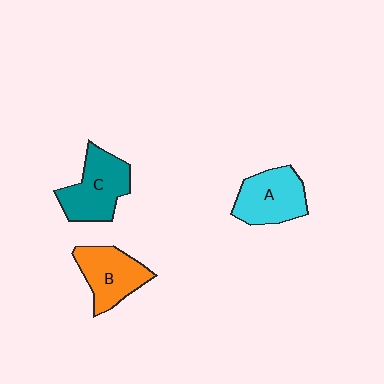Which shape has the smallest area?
Shape B (orange).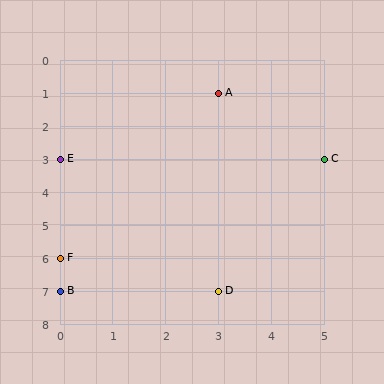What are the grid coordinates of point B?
Point B is at grid coordinates (0, 7).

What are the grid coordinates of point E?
Point E is at grid coordinates (0, 3).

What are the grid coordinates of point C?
Point C is at grid coordinates (5, 3).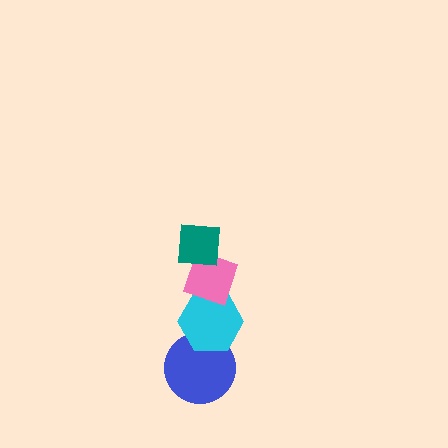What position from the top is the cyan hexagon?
The cyan hexagon is 3rd from the top.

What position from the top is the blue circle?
The blue circle is 4th from the top.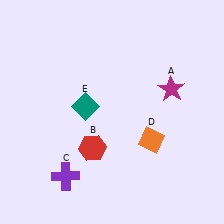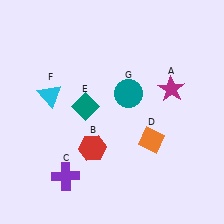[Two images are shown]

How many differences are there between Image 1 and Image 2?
There are 2 differences between the two images.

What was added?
A cyan triangle (F), a teal circle (G) were added in Image 2.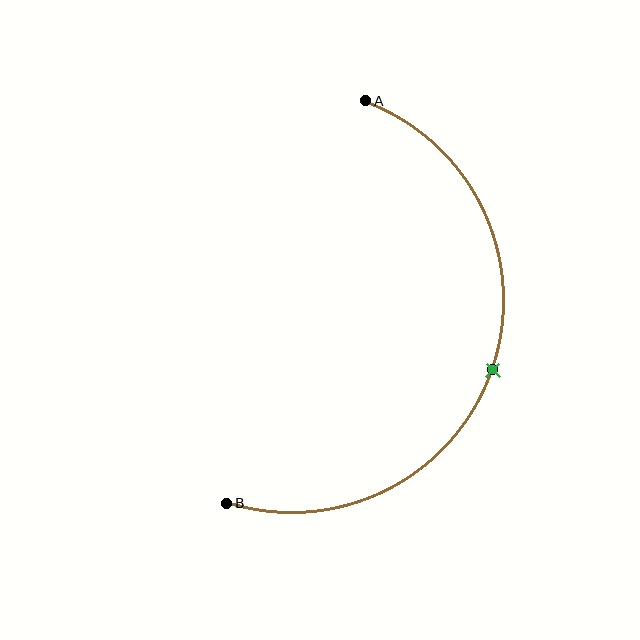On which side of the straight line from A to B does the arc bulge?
The arc bulges to the right of the straight line connecting A and B.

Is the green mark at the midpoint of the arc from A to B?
Yes. The green mark lies on the arc at equal arc-length from both A and B — it is the arc midpoint.